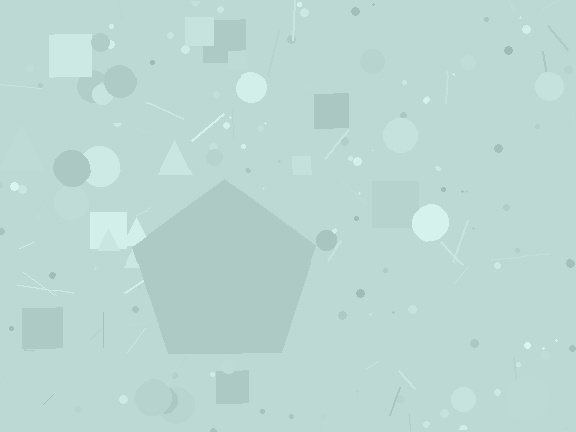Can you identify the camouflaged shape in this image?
The camouflaged shape is a pentagon.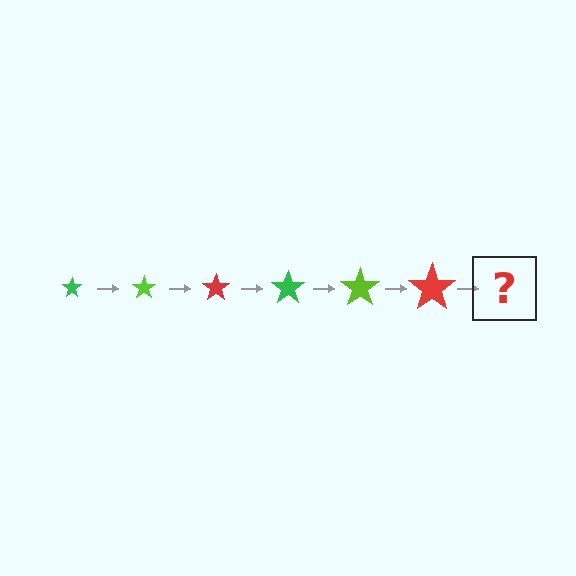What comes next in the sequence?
The next element should be a green star, larger than the previous one.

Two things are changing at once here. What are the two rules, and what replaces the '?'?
The two rules are that the star grows larger each step and the color cycles through green, lime, and red. The '?' should be a green star, larger than the previous one.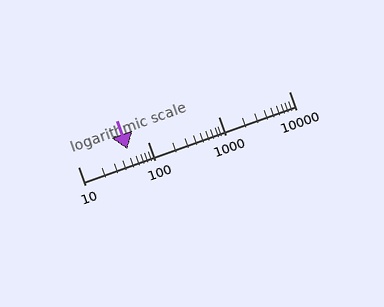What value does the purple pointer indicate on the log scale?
The pointer indicates approximately 50.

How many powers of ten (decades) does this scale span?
The scale spans 3 decades, from 10 to 10000.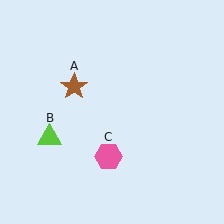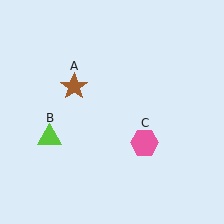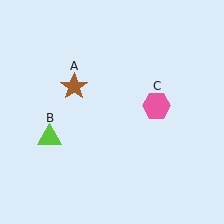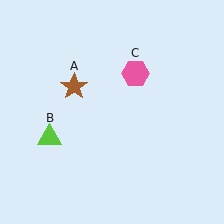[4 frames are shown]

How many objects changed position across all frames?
1 object changed position: pink hexagon (object C).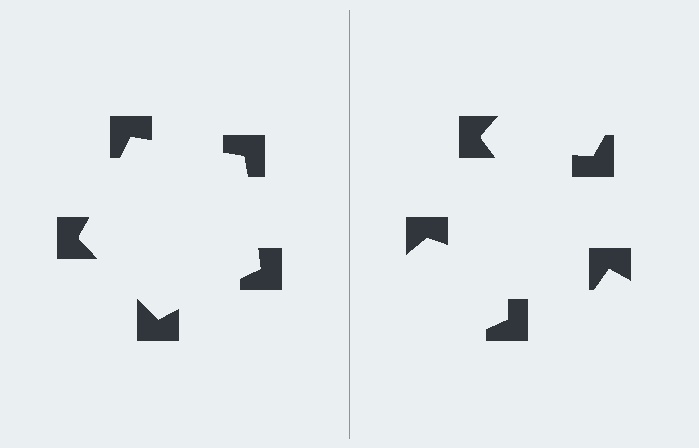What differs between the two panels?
The notched squares are positioned identically on both sides; only the wedge orientations differ. On the left they align to a pentagon; on the right they are misaligned.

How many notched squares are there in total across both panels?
10 — 5 on each side.